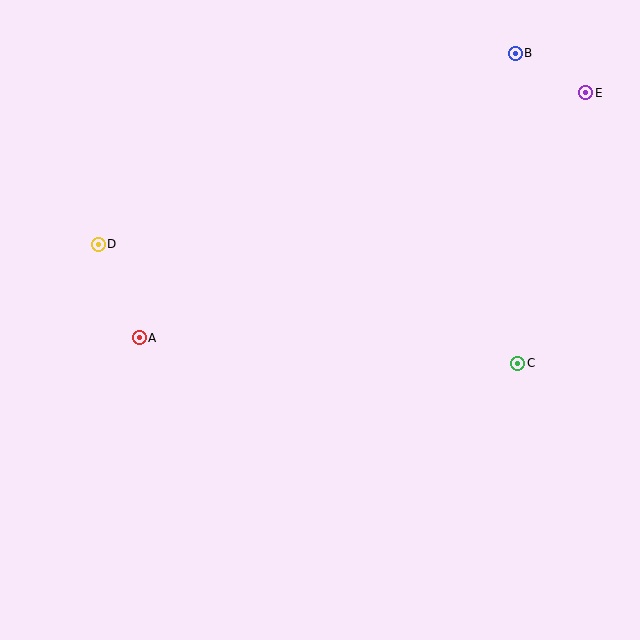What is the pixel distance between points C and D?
The distance between C and D is 436 pixels.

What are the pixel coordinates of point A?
Point A is at (139, 338).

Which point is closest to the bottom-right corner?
Point C is closest to the bottom-right corner.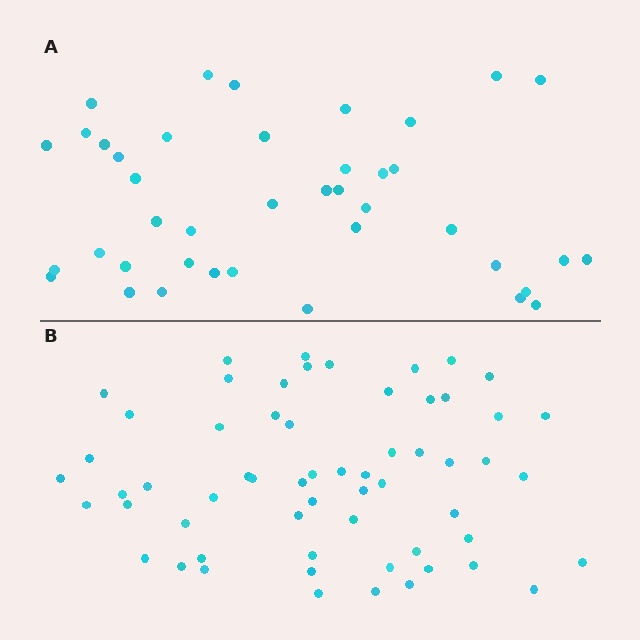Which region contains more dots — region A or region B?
Region B (the bottom region) has more dots.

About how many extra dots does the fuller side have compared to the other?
Region B has approximately 20 more dots than region A.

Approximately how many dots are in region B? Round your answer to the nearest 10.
About 60 dots.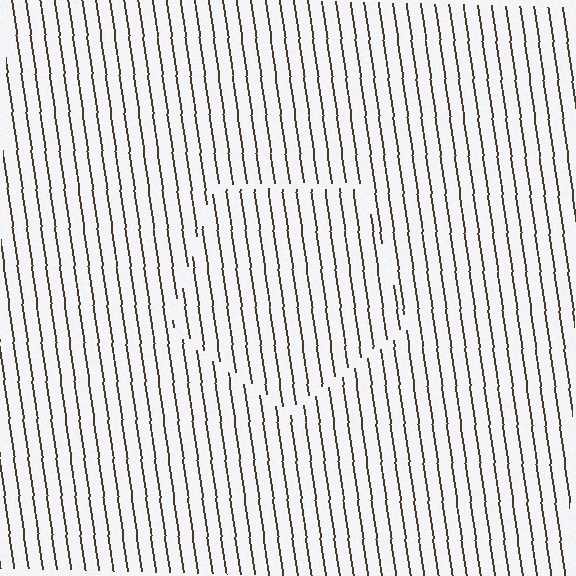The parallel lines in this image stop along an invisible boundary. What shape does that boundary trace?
An illusory pentagon. The interior of the shape contains the same grating, shifted by half a period — the contour is defined by the phase discontinuity where line-ends from the inner and outer gratings abut.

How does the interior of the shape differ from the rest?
The interior of the shape contains the same grating, shifted by half a period — the contour is defined by the phase discontinuity where line-ends from the inner and outer gratings abut.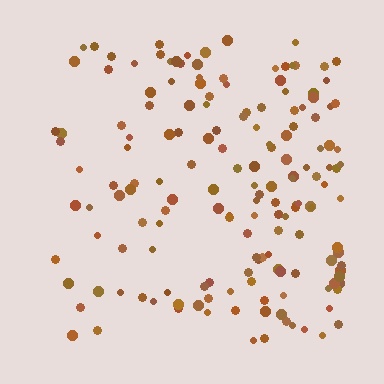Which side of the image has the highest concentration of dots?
The right.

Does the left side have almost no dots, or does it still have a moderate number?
Still a moderate number, just noticeably fewer than the right.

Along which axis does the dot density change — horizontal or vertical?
Horizontal.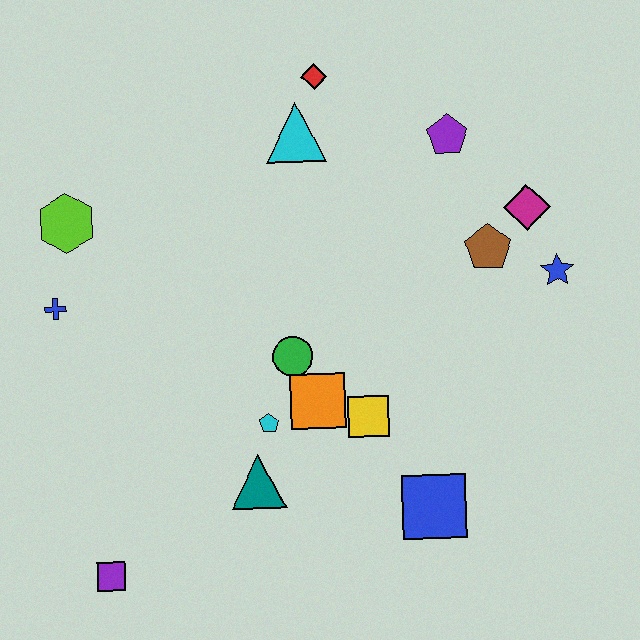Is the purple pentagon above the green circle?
Yes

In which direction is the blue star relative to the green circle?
The blue star is to the right of the green circle.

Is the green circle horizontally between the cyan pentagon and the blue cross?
No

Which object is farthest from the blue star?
The purple square is farthest from the blue star.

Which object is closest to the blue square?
The yellow square is closest to the blue square.